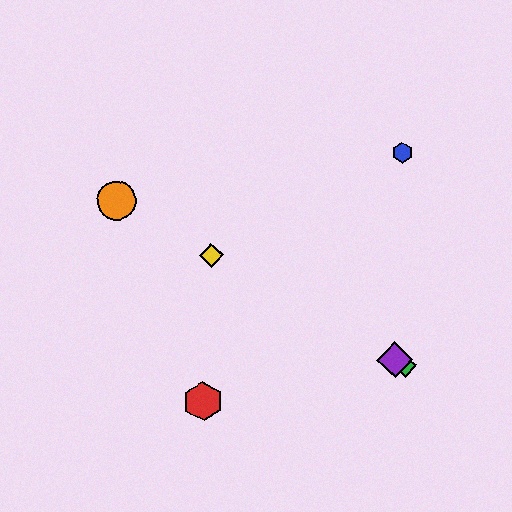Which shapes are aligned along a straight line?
The green diamond, the yellow diamond, the purple diamond, the orange circle are aligned along a straight line.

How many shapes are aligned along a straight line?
4 shapes (the green diamond, the yellow diamond, the purple diamond, the orange circle) are aligned along a straight line.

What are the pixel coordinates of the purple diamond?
The purple diamond is at (395, 360).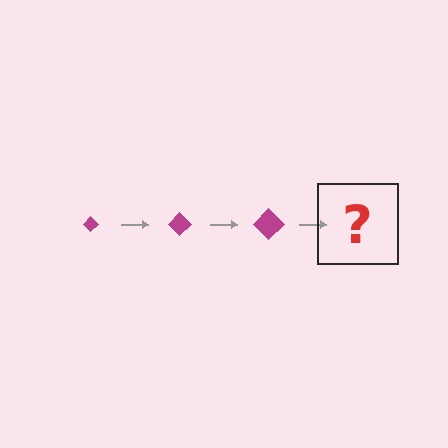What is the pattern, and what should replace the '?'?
The pattern is that the diamond gets progressively larger each step. The '?' should be a magenta diamond, larger than the previous one.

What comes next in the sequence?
The next element should be a magenta diamond, larger than the previous one.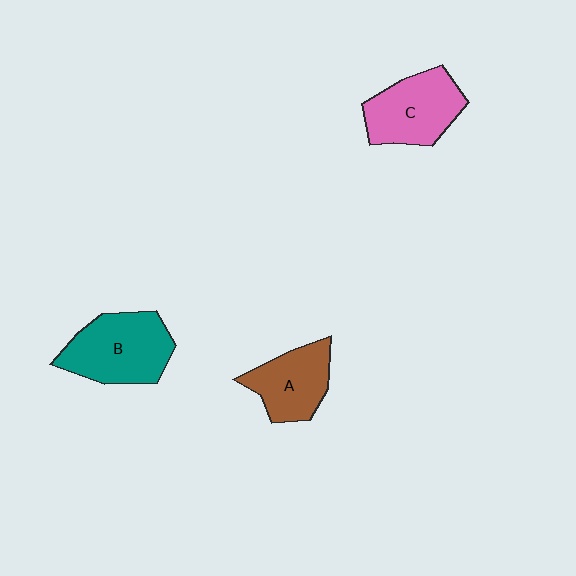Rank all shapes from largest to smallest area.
From largest to smallest: B (teal), C (pink), A (brown).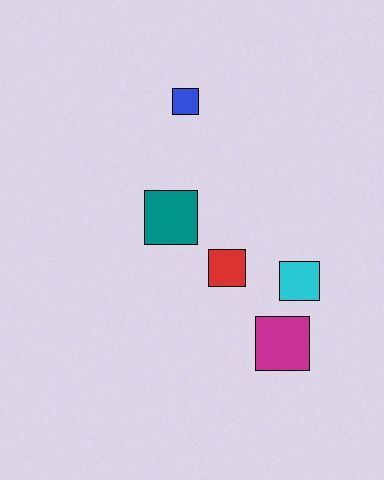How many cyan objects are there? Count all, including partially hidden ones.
There is 1 cyan object.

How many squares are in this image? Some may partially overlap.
There are 5 squares.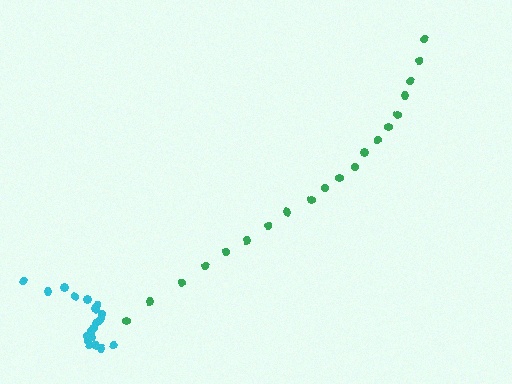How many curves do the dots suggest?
There are 2 distinct paths.